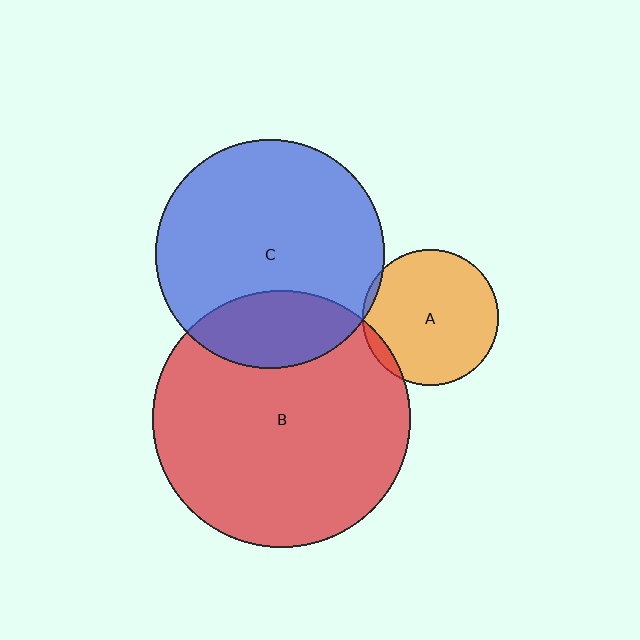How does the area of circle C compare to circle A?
Approximately 2.8 times.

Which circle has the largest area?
Circle B (red).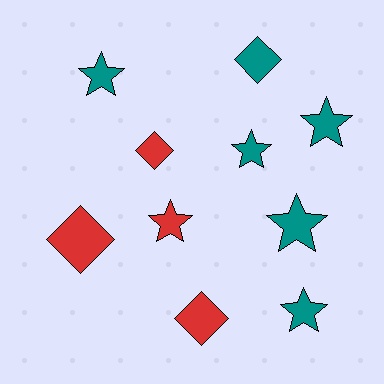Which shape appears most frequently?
Star, with 6 objects.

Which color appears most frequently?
Teal, with 6 objects.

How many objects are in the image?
There are 10 objects.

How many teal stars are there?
There are 5 teal stars.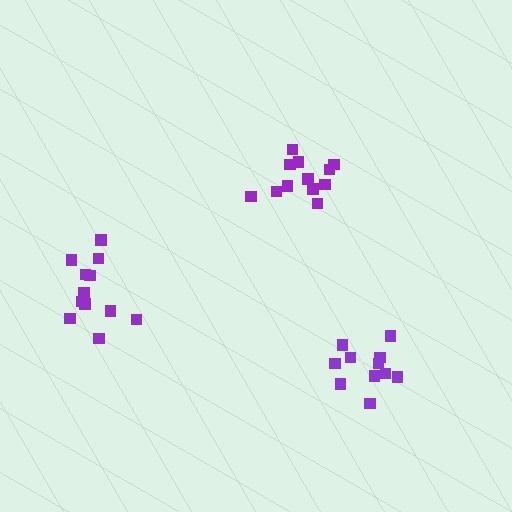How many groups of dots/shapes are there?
There are 3 groups.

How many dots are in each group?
Group 1: 11 dots, Group 2: 12 dots, Group 3: 13 dots (36 total).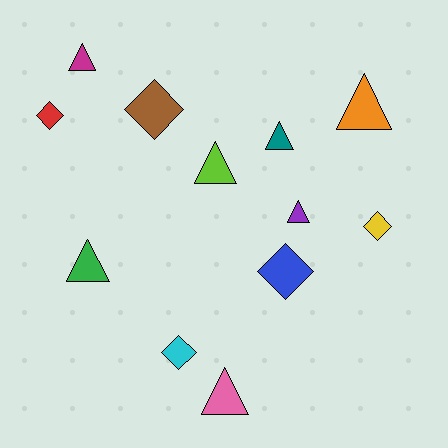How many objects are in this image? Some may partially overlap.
There are 12 objects.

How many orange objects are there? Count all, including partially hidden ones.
There is 1 orange object.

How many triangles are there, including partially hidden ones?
There are 7 triangles.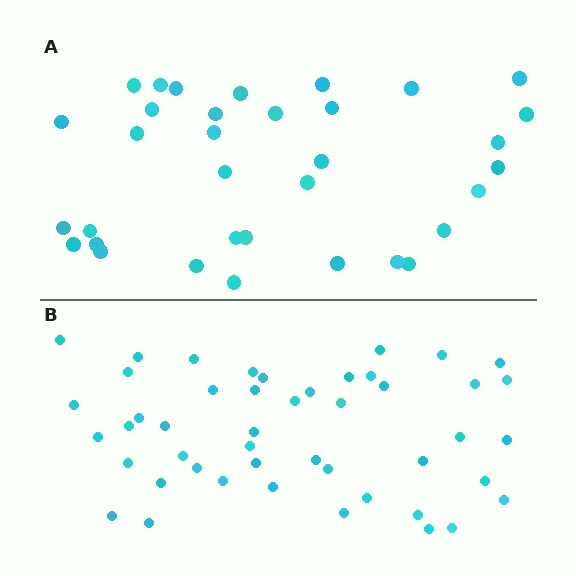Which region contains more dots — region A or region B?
Region B (the bottom region) has more dots.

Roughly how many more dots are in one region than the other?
Region B has approximately 15 more dots than region A.